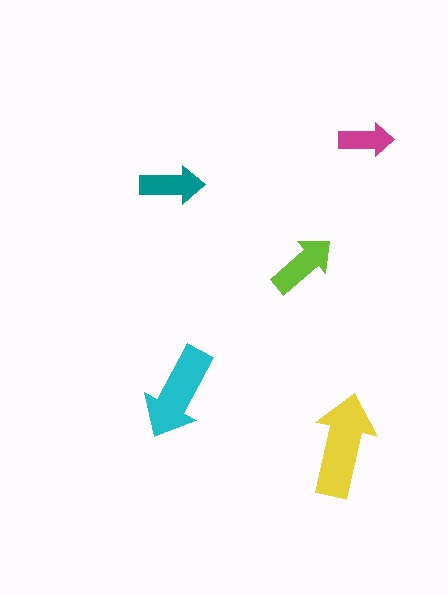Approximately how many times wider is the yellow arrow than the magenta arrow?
About 2 times wider.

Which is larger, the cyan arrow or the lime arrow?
The cyan one.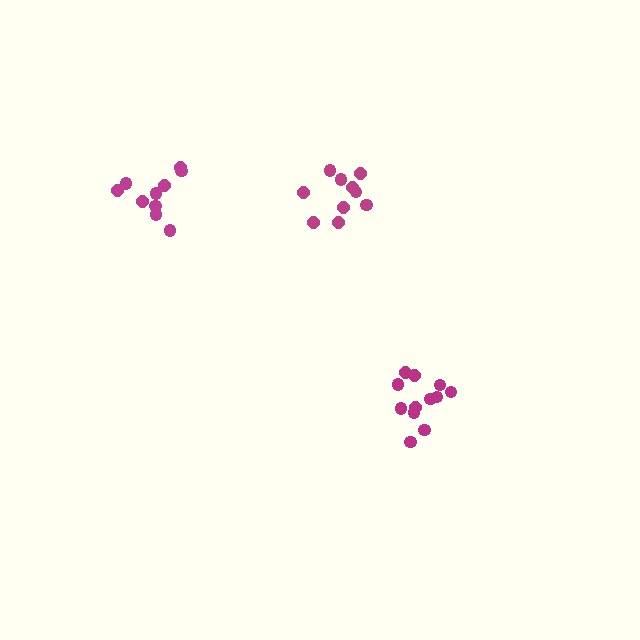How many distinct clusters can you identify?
There are 3 distinct clusters.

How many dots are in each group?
Group 1: 12 dots, Group 2: 10 dots, Group 3: 10 dots (32 total).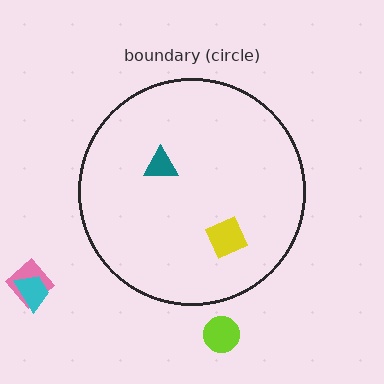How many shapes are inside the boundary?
2 inside, 3 outside.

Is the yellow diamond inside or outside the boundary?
Inside.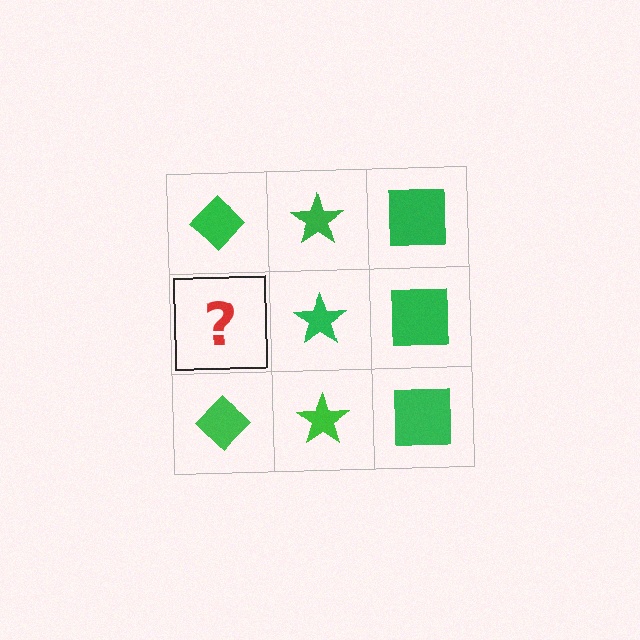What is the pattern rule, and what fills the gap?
The rule is that each column has a consistent shape. The gap should be filled with a green diamond.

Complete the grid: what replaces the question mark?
The question mark should be replaced with a green diamond.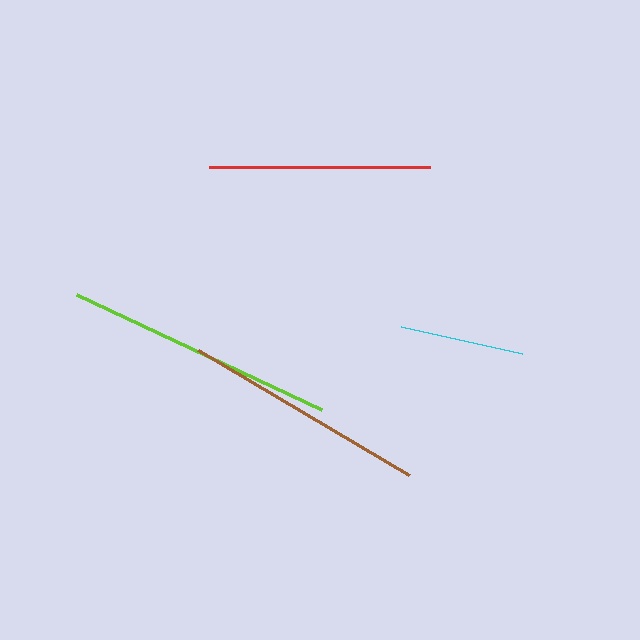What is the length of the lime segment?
The lime segment is approximately 271 pixels long.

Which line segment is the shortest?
The cyan line is the shortest at approximately 124 pixels.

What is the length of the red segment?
The red segment is approximately 221 pixels long.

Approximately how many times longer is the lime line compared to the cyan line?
The lime line is approximately 2.2 times the length of the cyan line.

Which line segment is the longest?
The lime line is the longest at approximately 271 pixels.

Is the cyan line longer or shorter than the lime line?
The lime line is longer than the cyan line.